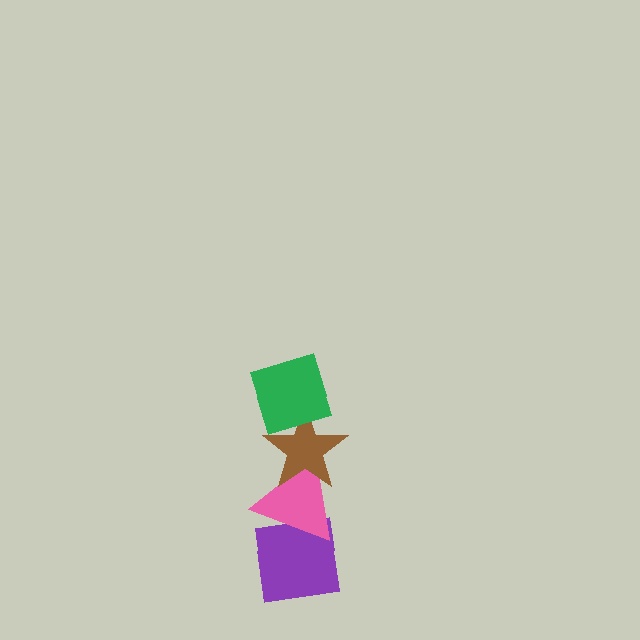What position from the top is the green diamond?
The green diamond is 1st from the top.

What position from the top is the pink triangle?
The pink triangle is 3rd from the top.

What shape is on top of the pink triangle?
The brown star is on top of the pink triangle.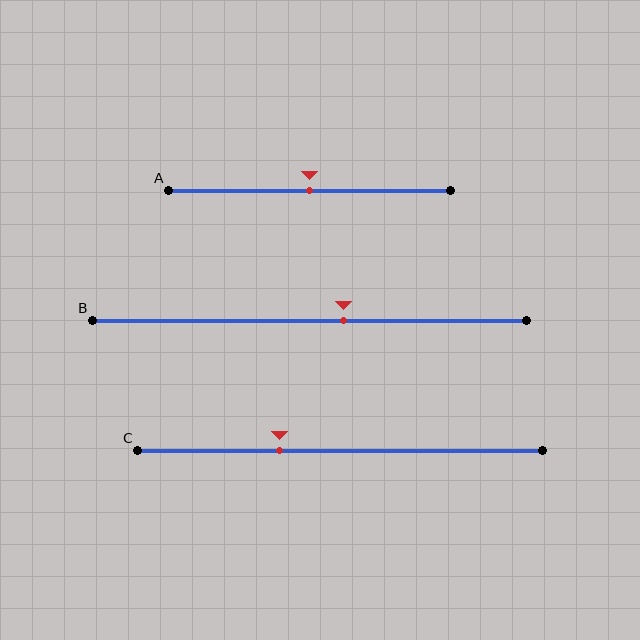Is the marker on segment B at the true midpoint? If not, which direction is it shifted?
No, the marker on segment B is shifted to the right by about 8% of the segment length.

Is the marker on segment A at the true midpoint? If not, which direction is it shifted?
Yes, the marker on segment A is at the true midpoint.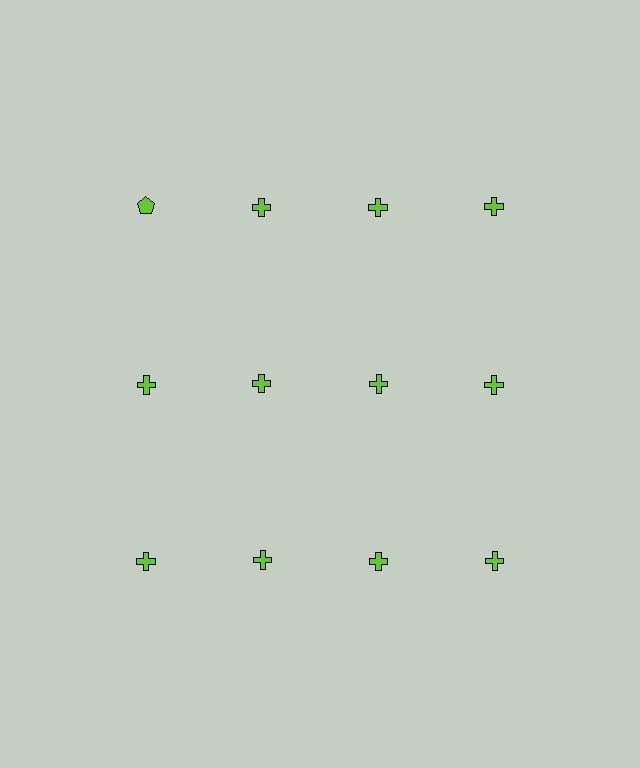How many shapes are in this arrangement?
There are 12 shapes arranged in a grid pattern.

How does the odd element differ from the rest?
It has a different shape: pentagon instead of cross.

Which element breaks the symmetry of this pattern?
The lime pentagon in the top row, leftmost column breaks the symmetry. All other shapes are lime crosses.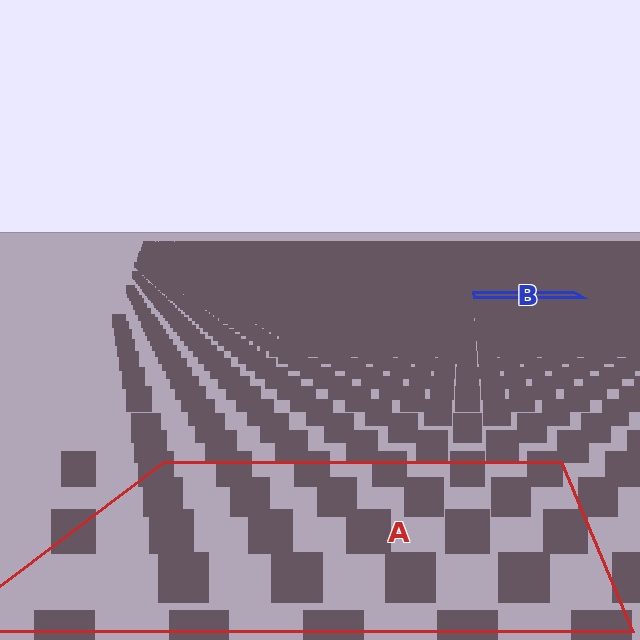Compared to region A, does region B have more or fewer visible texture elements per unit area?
Region B has more texture elements per unit area — they are packed more densely because it is farther away.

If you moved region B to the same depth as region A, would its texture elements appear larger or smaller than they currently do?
They would appear larger. At a closer depth, the same texture elements are projected at a bigger on-screen size.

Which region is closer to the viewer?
Region A is closer. The texture elements there are larger and more spread out.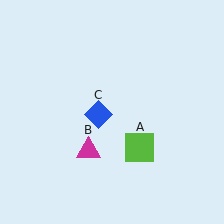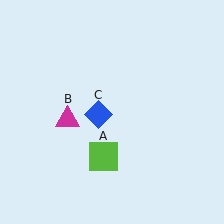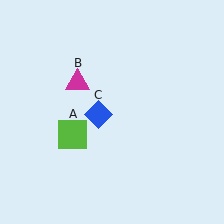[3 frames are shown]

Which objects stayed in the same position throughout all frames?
Blue diamond (object C) remained stationary.